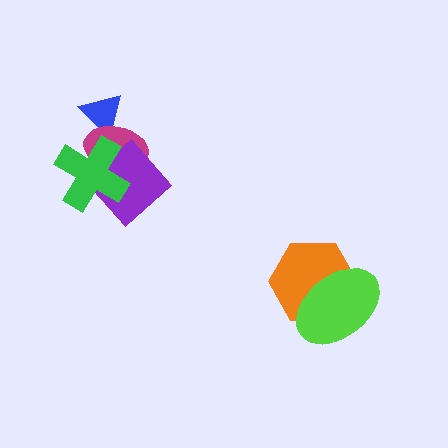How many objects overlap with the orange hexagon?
1 object overlaps with the orange hexagon.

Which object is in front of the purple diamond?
The green cross is in front of the purple diamond.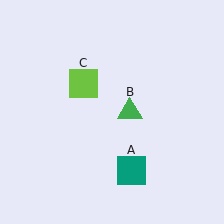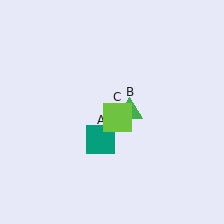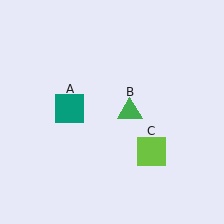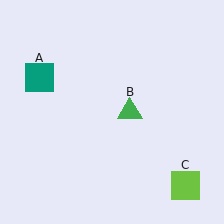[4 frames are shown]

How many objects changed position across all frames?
2 objects changed position: teal square (object A), lime square (object C).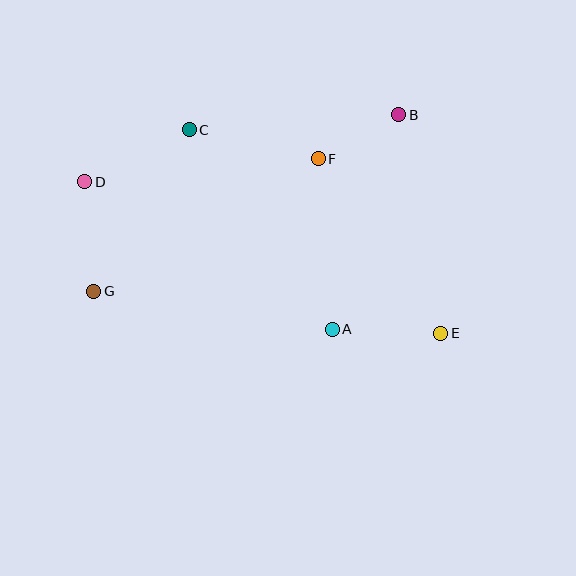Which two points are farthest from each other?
Points D and E are farthest from each other.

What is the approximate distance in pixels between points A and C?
The distance between A and C is approximately 245 pixels.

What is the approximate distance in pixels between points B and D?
The distance between B and D is approximately 321 pixels.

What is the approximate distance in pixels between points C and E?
The distance between C and E is approximately 323 pixels.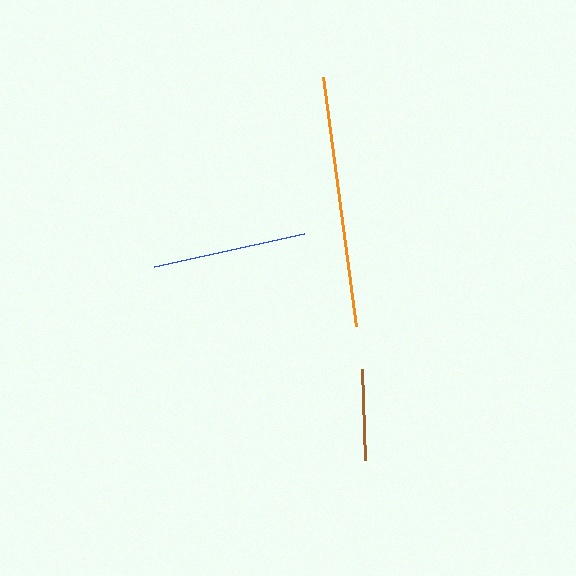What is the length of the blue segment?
The blue segment is approximately 153 pixels long.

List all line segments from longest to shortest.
From longest to shortest: orange, blue, brown.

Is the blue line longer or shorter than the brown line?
The blue line is longer than the brown line.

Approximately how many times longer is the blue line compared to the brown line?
The blue line is approximately 1.7 times the length of the brown line.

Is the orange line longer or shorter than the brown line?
The orange line is longer than the brown line.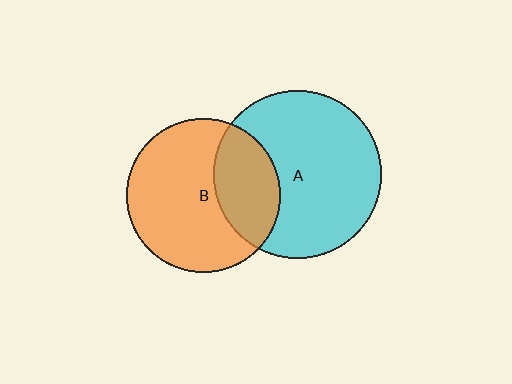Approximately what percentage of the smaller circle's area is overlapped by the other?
Approximately 30%.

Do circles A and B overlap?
Yes.